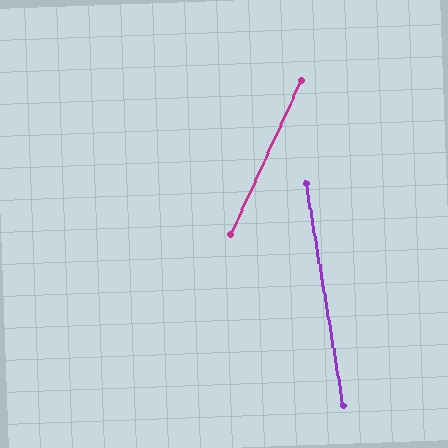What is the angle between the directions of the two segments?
Approximately 34 degrees.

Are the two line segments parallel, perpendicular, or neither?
Neither parallel nor perpendicular — they differ by about 34°.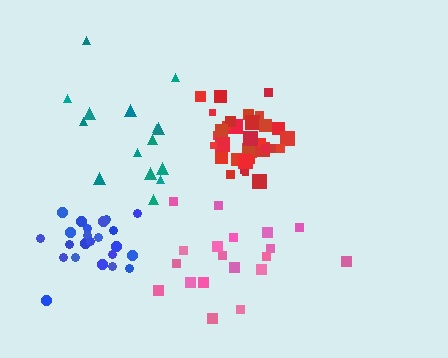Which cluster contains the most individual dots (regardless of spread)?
Red (33).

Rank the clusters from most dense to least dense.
red, blue, teal, pink.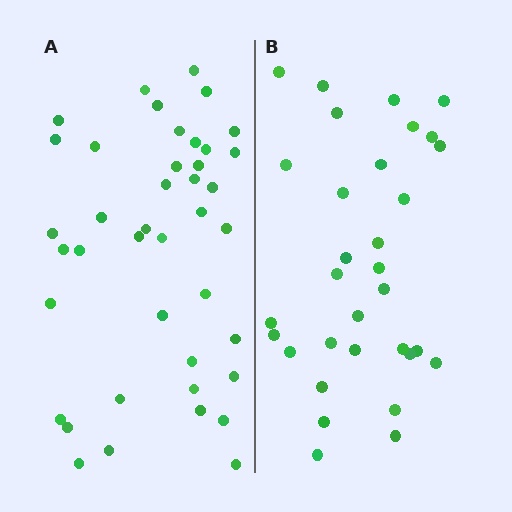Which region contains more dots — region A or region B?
Region A (the left region) has more dots.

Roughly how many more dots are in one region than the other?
Region A has roughly 8 or so more dots than region B.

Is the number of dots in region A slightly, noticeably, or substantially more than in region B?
Region A has noticeably more, but not dramatically so. The ratio is roughly 1.3 to 1.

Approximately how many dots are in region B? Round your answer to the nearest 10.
About 30 dots. (The exact count is 32, which rounds to 30.)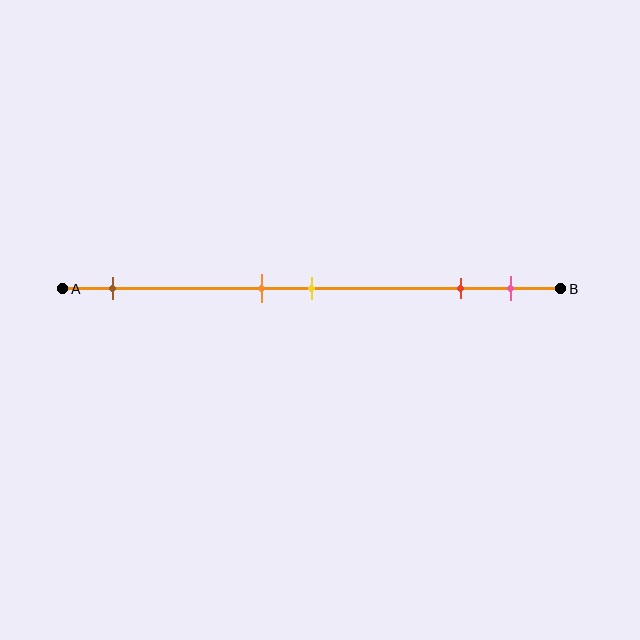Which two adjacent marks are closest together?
The orange and yellow marks are the closest adjacent pair.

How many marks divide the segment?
There are 5 marks dividing the segment.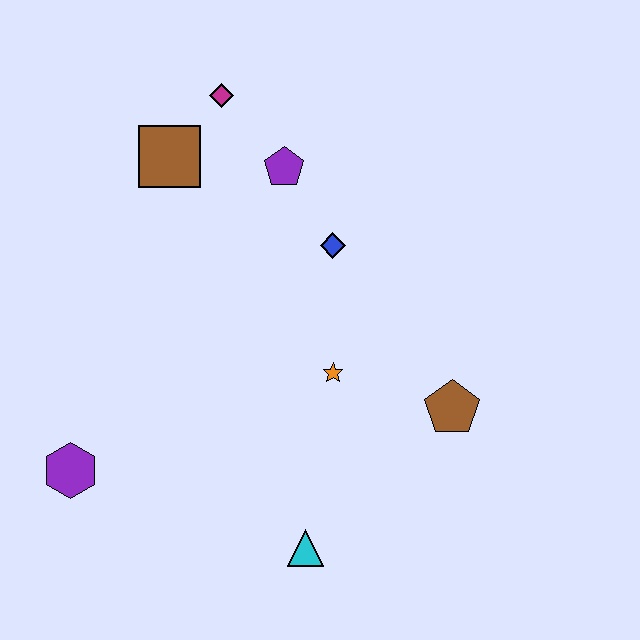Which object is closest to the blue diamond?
The purple pentagon is closest to the blue diamond.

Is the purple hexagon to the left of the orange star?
Yes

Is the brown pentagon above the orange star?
No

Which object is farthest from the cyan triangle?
The magenta diamond is farthest from the cyan triangle.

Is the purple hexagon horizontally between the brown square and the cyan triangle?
No